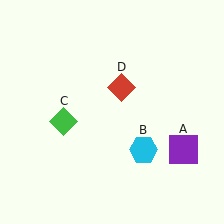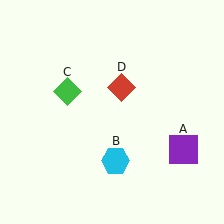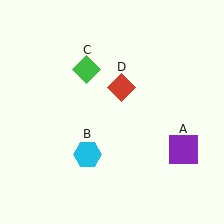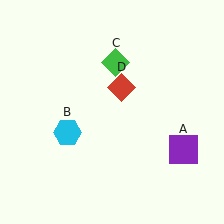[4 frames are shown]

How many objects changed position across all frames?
2 objects changed position: cyan hexagon (object B), green diamond (object C).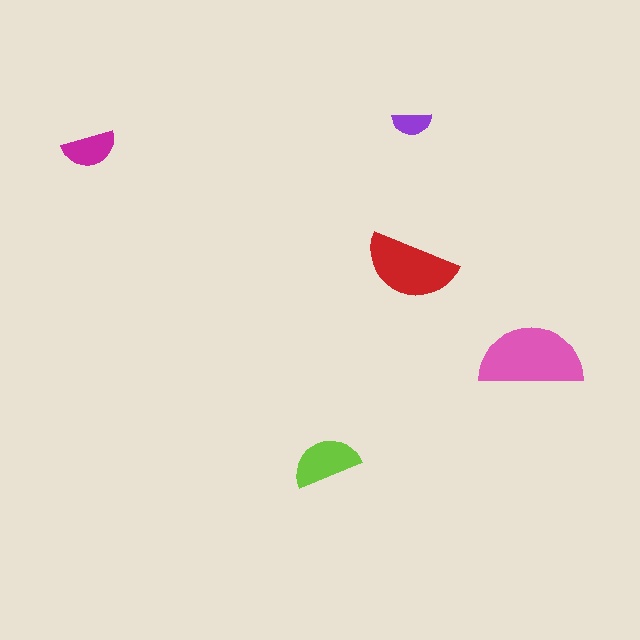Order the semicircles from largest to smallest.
the pink one, the red one, the lime one, the magenta one, the purple one.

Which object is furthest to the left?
The magenta semicircle is leftmost.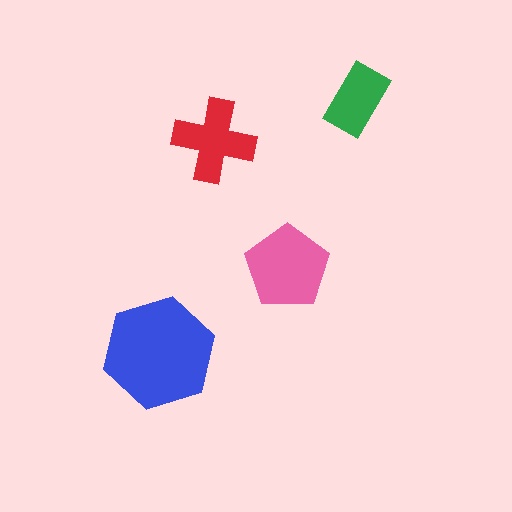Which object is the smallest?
The green rectangle.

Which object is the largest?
The blue hexagon.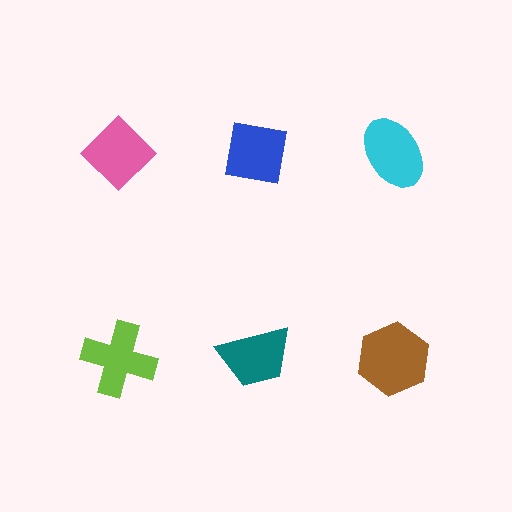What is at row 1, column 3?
A cyan ellipse.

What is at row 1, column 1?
A pink diamond.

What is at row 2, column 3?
A brown hexagon.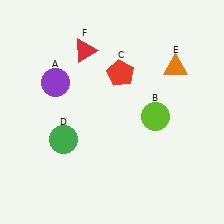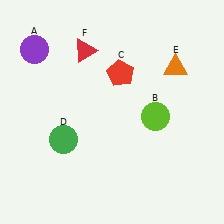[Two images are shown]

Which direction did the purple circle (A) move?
The purple circle (A) moved up.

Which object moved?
The purple circle (A) moved up.